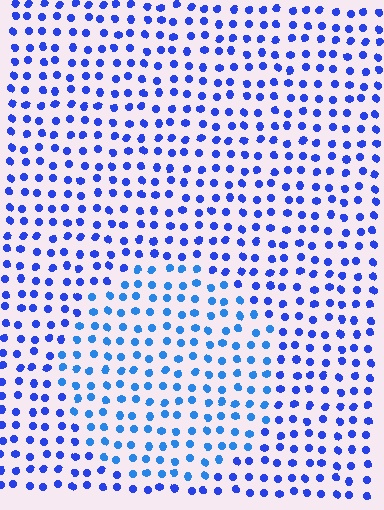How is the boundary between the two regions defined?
The boundary is defined purely by a slight shift in hue (about 22 degrees). Spacing, size, and orientation are identical on both sides.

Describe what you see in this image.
The image is filled with small blue elements in a uniform arrangement. A circle-shaped region is visible where the elements are tinted to a slightly different hue, forming a subtle color boundary.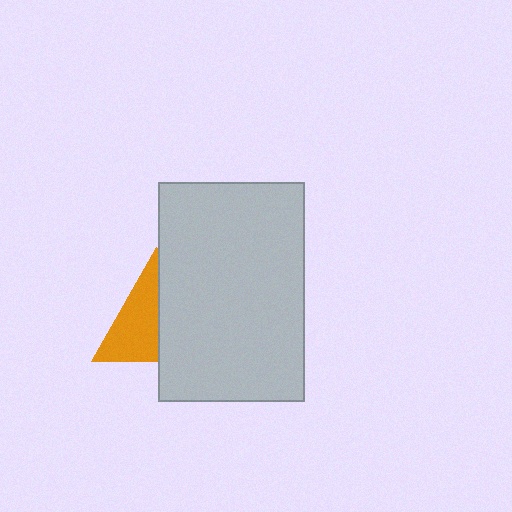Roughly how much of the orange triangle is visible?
About half of it is visible (roughly 51%).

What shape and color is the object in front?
The object in front is a light gray rectangle.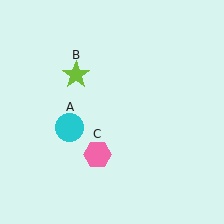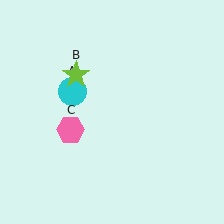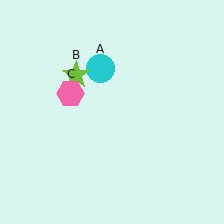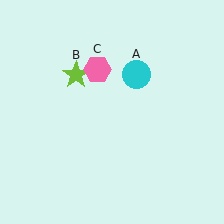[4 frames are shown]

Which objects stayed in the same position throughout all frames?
Lime star (object B) remained stationary.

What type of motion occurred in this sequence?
The cyan circle (object A), pink hexagon (object C) rotated clockwise around the center of the scene.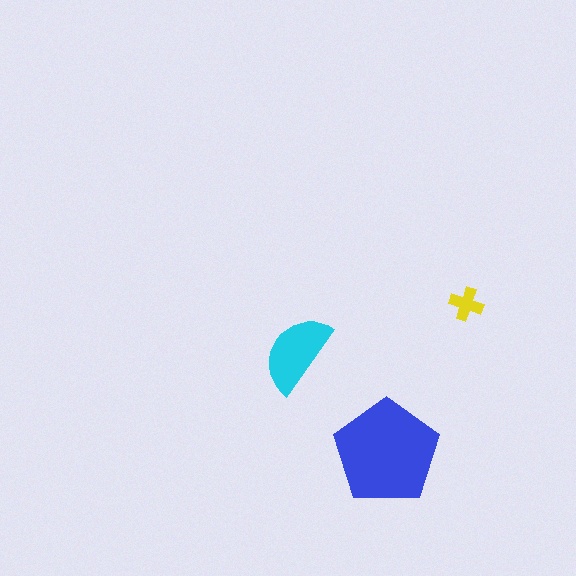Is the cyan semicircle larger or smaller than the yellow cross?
Larger.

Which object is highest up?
The yellow cross is topmost.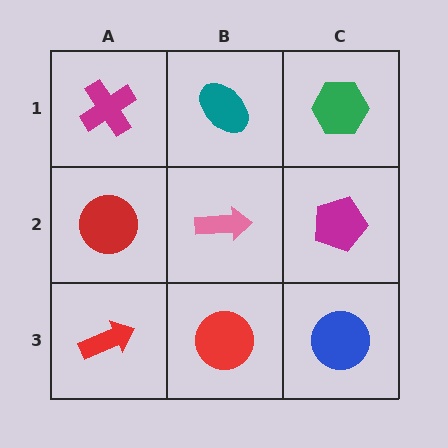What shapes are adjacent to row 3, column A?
A red circle (row 2, column A), a red circle (row 3, column B).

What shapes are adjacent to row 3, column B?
A pink arrow (row 2, column B), a red arrow (row 3, column A), a blue circle (row 3, column C).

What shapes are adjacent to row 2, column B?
A teal ellipse (row 1, column B), a red circle (row 3, column B), a red circle (row 2, column A), a magenta pentagon (row 2, column C).